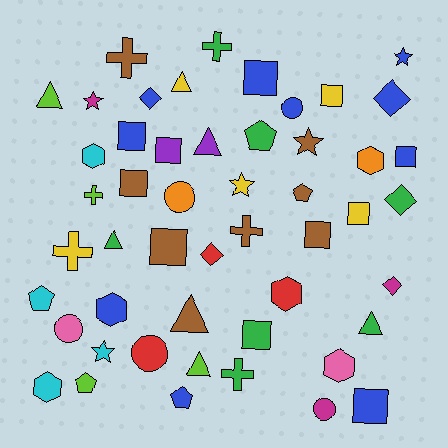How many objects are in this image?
There are 50 objects.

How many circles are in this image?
There are 5 circles.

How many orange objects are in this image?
There are 2 orange objects.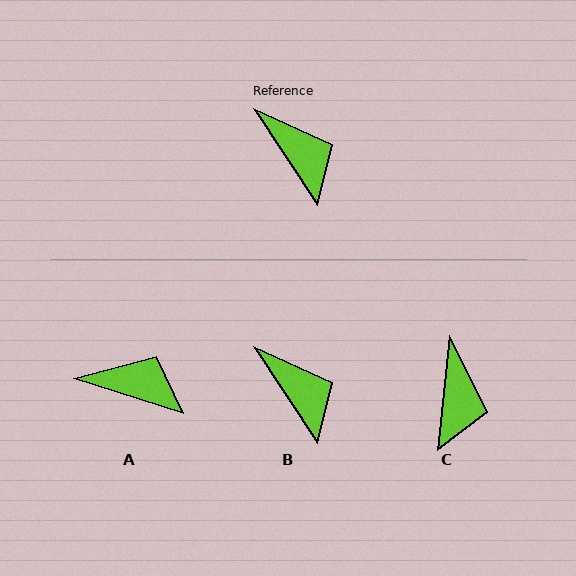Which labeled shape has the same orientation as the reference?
B.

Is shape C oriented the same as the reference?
No, it is off by about 39 degrees.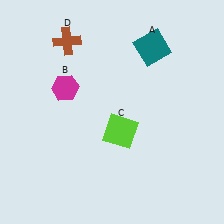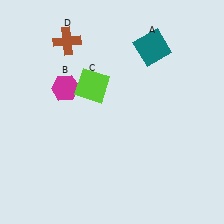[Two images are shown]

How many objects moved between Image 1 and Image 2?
1 object moved between the two images.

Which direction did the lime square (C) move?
The lime square (C) moved up.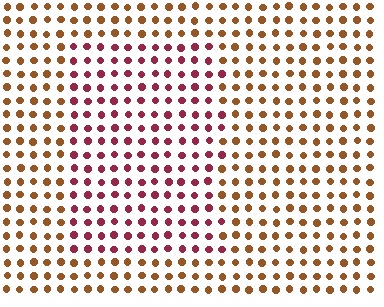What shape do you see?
I see a rectangle.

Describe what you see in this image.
The image is filled with small brown elements in a uniform arrangement. A rectangle-shaped region is visible where the elements are tinted to a slightly different hue, forming a subtle color boundary.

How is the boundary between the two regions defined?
The boundary is defined purely by a slight shift in hue (about 45 degrees). Spacing, size, and orientation are identical on both sides.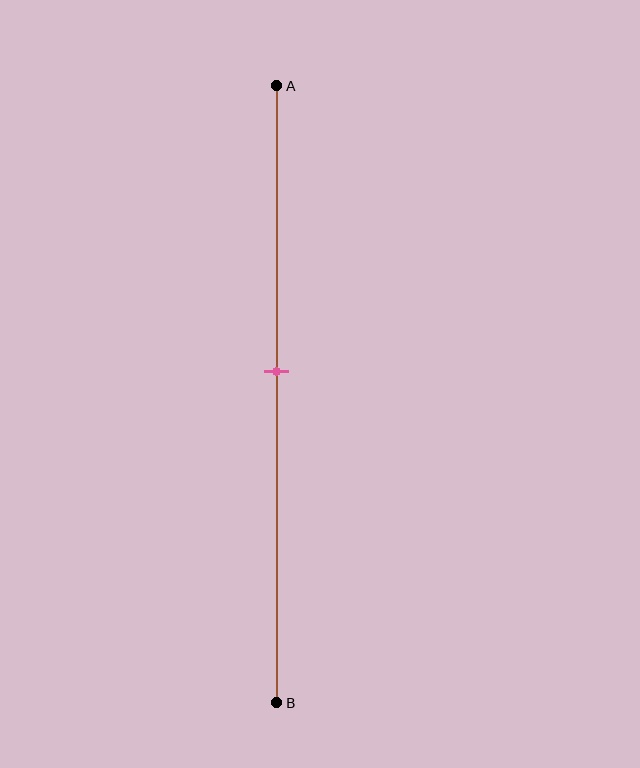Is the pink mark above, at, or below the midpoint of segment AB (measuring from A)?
The pink mark is above the midpoint of segment AB.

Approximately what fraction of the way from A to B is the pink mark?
The pink mark is approximately 45% of the way from A to B.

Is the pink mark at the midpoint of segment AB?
No, the mark is at about 45% from A, not at the 50% midpoint.